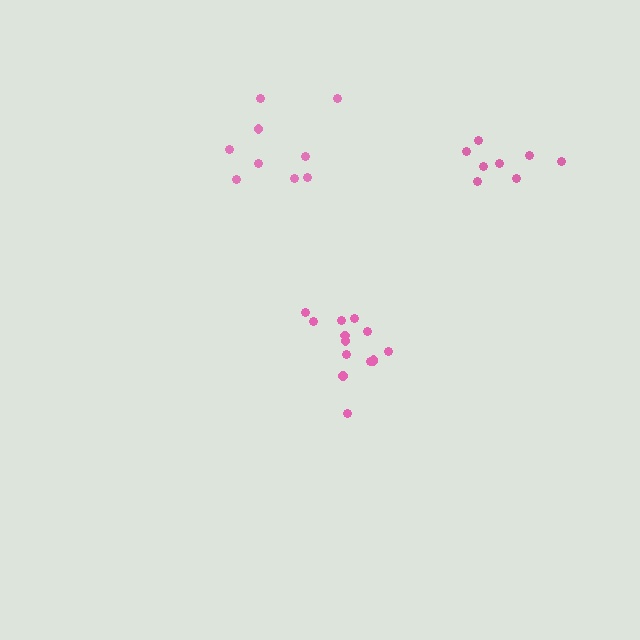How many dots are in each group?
Group 1: 9 dots, Group 2: 14 dots, Group 3: 8 dots (31 total).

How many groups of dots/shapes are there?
There are 3 groups.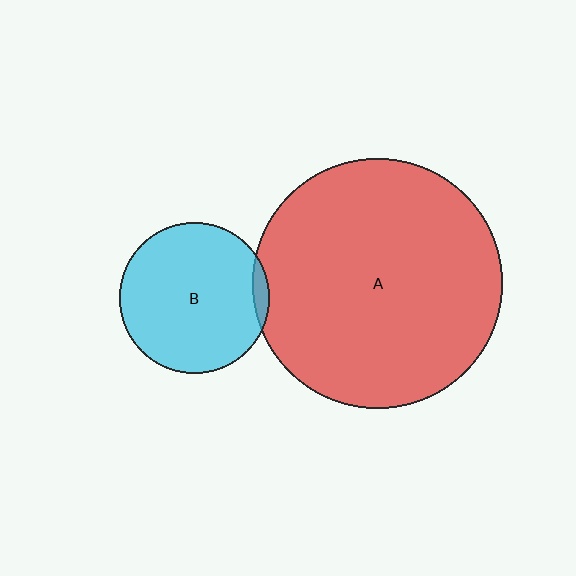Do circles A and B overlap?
Yes.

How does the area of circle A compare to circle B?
Approximately 2.8 times.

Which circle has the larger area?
Circle A (red).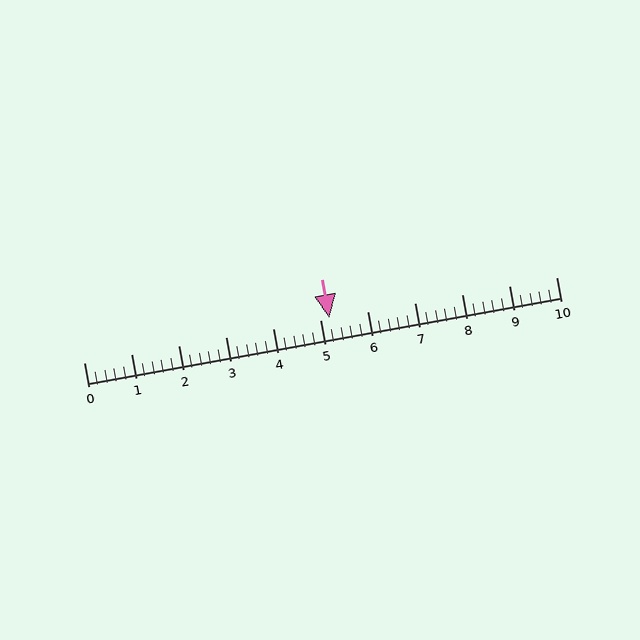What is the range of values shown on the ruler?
The ruler shows values from 0 to 10.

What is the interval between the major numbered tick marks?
The major tick marks are spaced 1 units apart.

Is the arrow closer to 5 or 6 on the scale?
The arrow is closer to 5.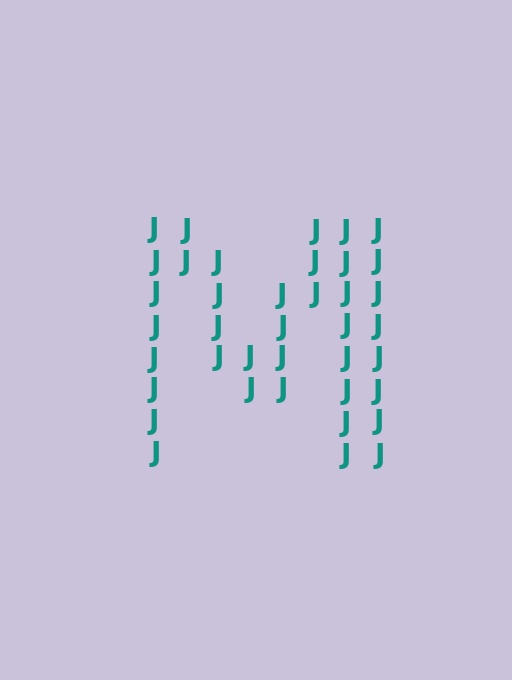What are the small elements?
The small elements are letter J's.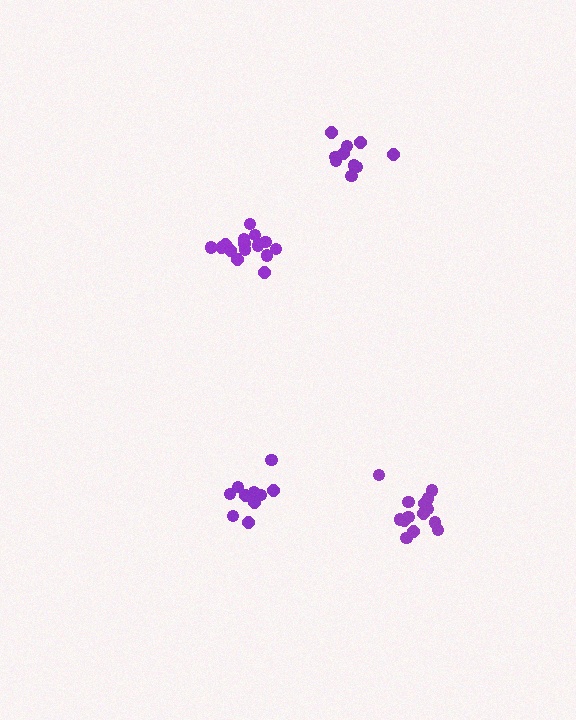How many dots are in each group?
Group 1: 15 dots, Group 2: 10 dots, Group 3: 15 dots, Group 4: 10 dots (50 total).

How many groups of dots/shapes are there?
There are 4 groups.